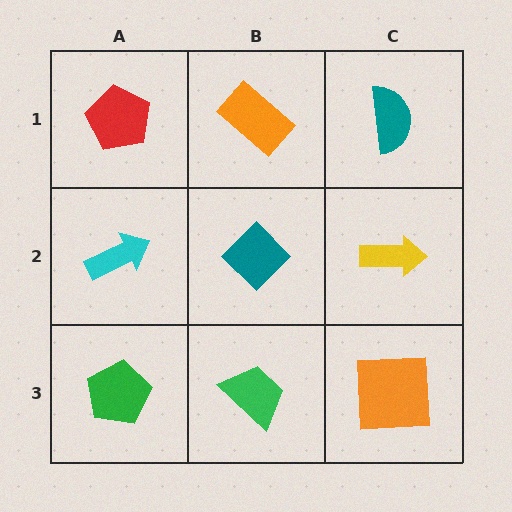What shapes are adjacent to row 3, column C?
A yellow arrow (row 2, column C), a green trapezoid (row 3, column B).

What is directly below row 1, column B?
A teal diamond.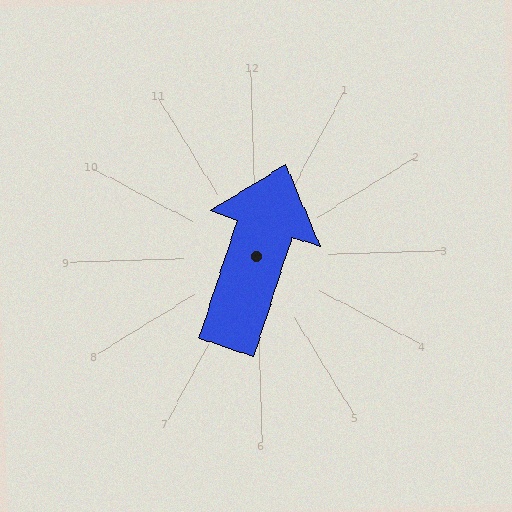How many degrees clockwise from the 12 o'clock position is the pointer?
Approximately 20 degrees.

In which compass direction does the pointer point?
North.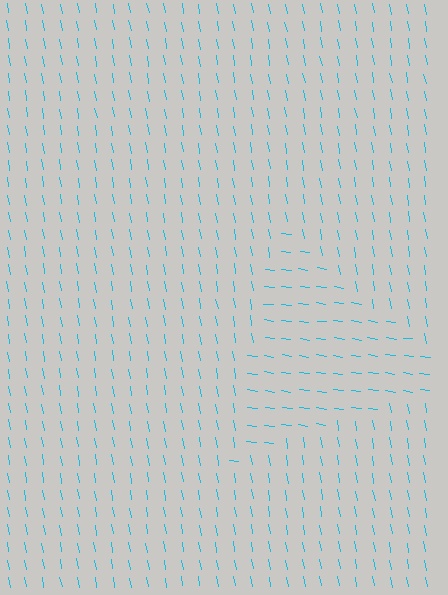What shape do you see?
I see a triangle.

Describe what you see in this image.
The image is filled with small cyan line segments. A triangle region in the image has lines oriented differently from the surrounding lines, creating a visible texture boundary.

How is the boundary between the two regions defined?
The boundary is defined purely by a change in line orientation (approximately 72 degrees difference). All lines are the same color and thickness.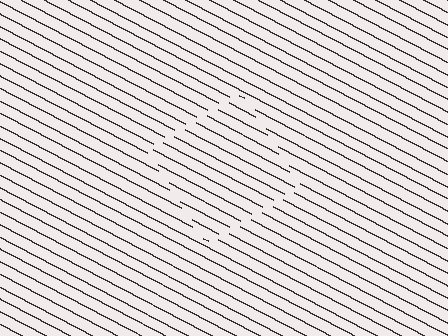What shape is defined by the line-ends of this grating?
An illusory square. The interior of the shape contains the same grating, shifted by half a period — the contour is defined by the phase discontinuity where line-ends from the inner and outer gratings abut.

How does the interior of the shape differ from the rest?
The interior of the shape contains the same grating, shifted by half a period — the contour is defined by the phase discontinuity where line-ends from the inner and outer gratings abut.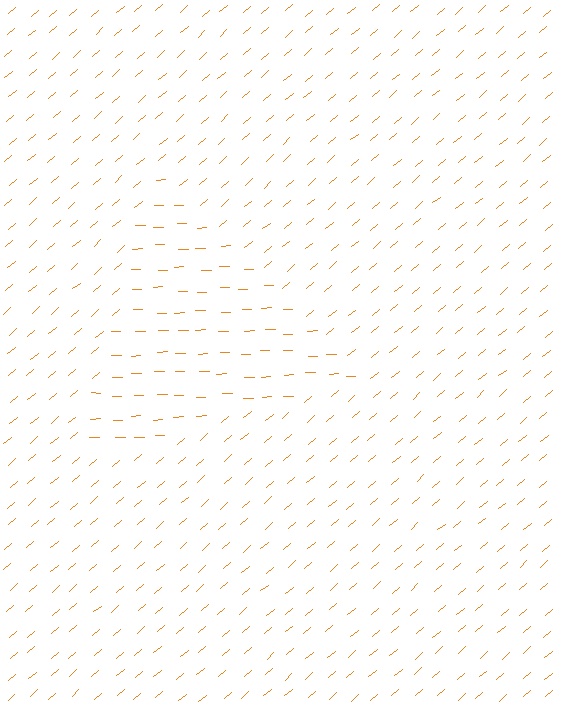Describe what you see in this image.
The image is filled with small orange line segments. A triangle region in the image has lines oriented differently from the surrounding lines, creating a visible texture boundary.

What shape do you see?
I see a triangle.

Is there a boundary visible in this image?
Yes, there is a texture boundary formed by a change in line orientation.